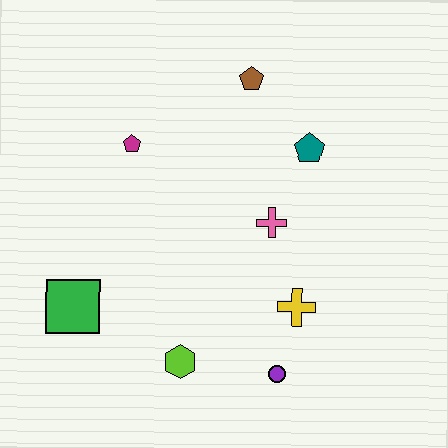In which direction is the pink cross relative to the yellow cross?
The pink cross is above the yellow cross.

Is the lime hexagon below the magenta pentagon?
Yes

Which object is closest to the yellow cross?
The purple circle is closest to the yellow cross.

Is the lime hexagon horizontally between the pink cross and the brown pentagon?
No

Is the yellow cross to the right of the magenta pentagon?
Yes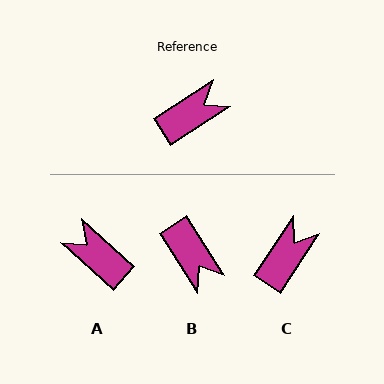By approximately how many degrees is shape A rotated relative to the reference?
Approximately 106 degrees counter-clockwise.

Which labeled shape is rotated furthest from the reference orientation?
A, about 106 degrees away.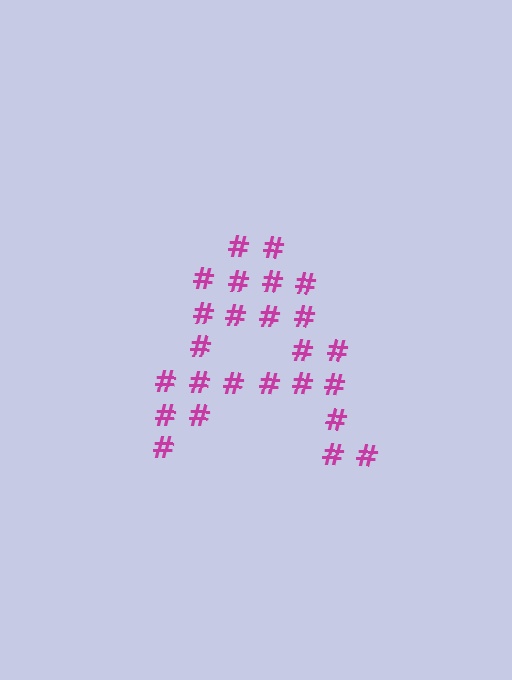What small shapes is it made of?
It is made of small hash symbols.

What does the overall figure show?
The overall figure shows the letter A.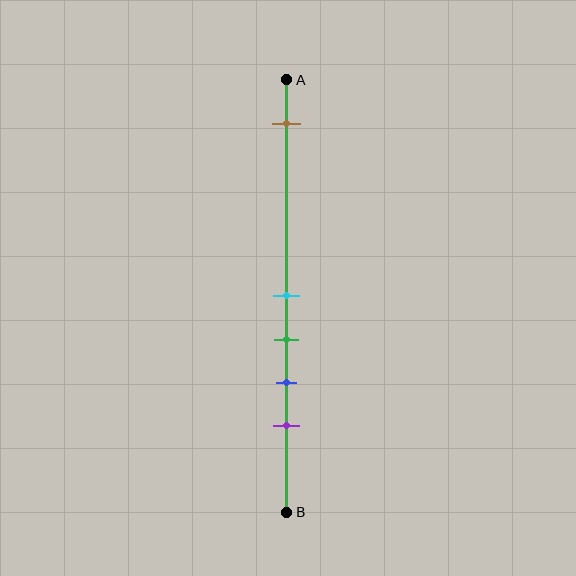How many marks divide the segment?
There are 5 marks dividing the segment.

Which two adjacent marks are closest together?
The cyan and green marks are the closest adjacent pair.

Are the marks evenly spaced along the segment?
No, the marks are not evenly spaced.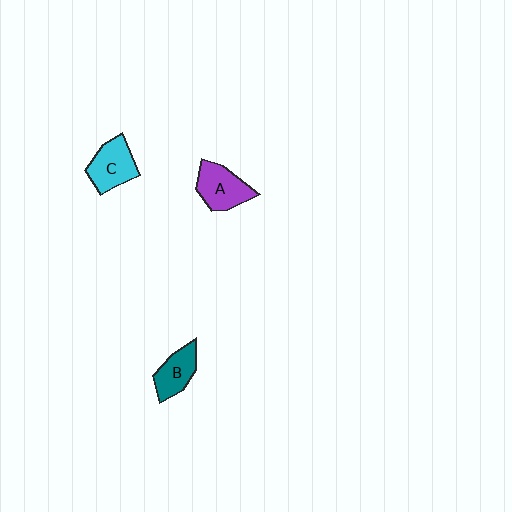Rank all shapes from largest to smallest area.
From largest to smallest: A (purple), C (cyan), B (teal).